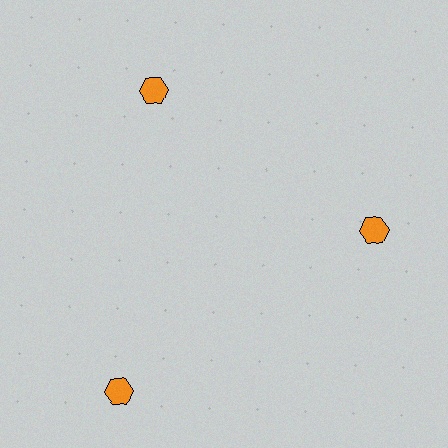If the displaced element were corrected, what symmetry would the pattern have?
It would have 3-fold rotational symmetry — the pattern would map onto itself every 120 degrees.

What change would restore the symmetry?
The symmetry would be restored by moving it inward, back onto the ring so that all 3 hexagons sit at equal angles and equal distance from the center.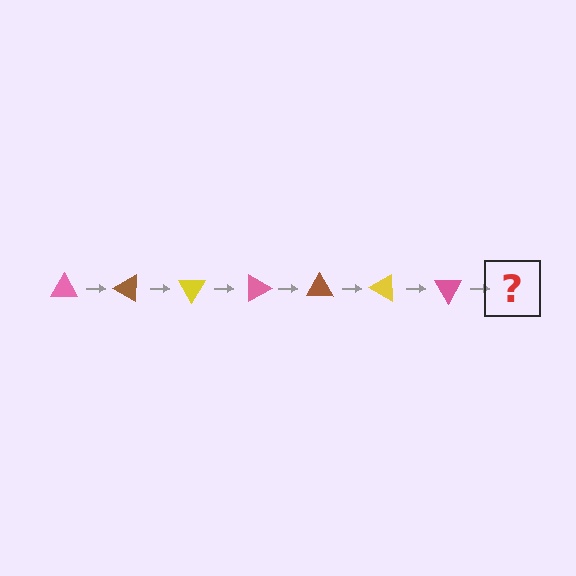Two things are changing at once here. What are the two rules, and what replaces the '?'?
The two rules are that it rotates 30 degrees each step and the color cycles through pink, brown, and yellow. The '?' should be a brown triangle, rotated 210 degrees from the start.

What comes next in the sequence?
The next element should be a brown triangle, rotated 210 degrees from the start.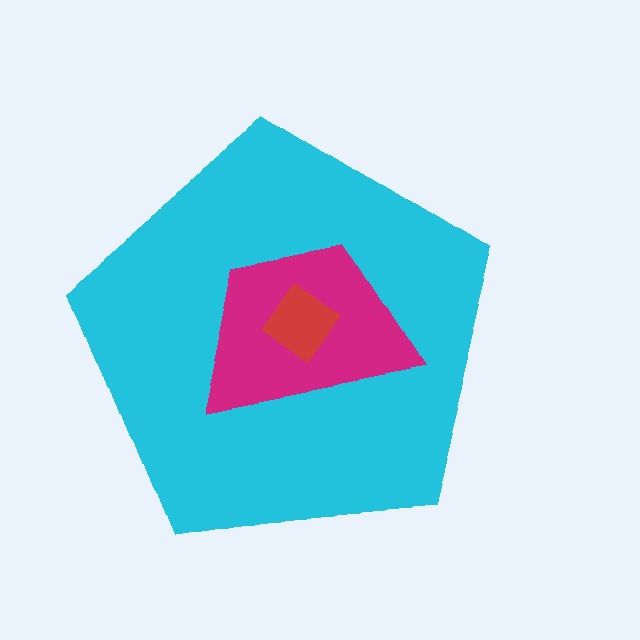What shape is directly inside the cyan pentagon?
The magenta trapezoid.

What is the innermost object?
The red diamond.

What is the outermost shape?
The cyan pentagon.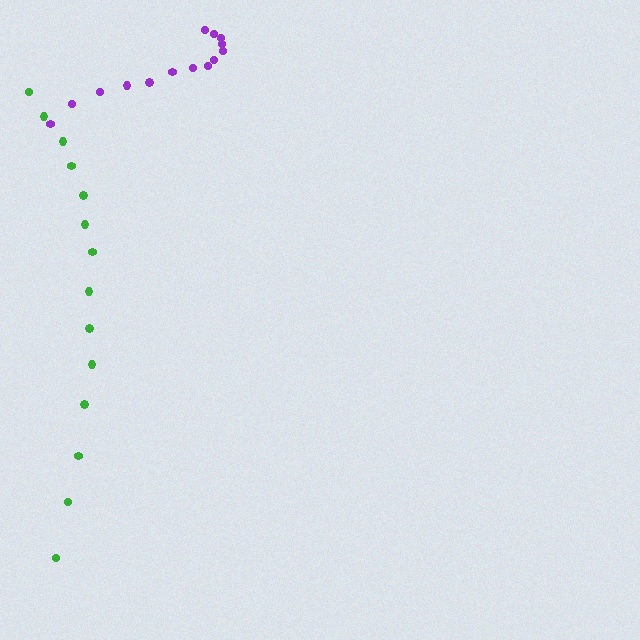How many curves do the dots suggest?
There are 2 distinct paths.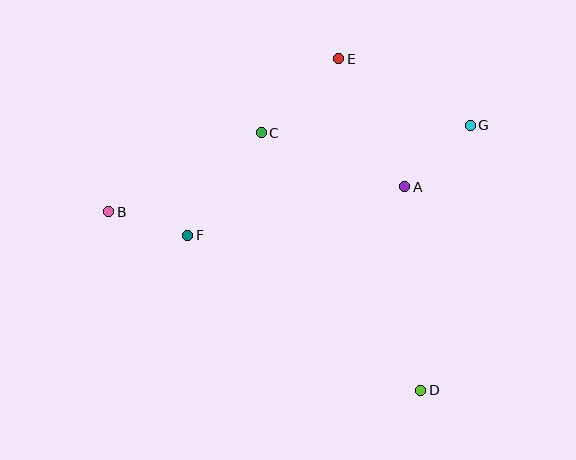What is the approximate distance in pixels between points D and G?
The distance between D and G is approximately 270 pixels.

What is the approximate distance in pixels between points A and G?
The distance between A and G is approximately 90 pixels.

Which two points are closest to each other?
Points B and F are closest to each other.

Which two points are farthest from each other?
Points B and G are farthest from each other.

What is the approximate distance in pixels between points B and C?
The distance between B and C is approximately 172 pixels.